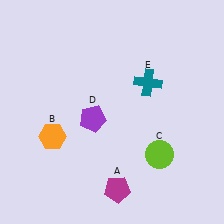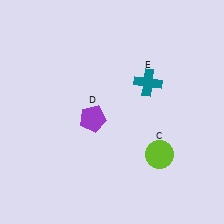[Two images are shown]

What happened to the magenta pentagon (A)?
The magenta pentagon (A) was removed in Image 2. It was in the bottom-right area of Image 1.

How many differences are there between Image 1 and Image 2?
There are 2 differences between the two images.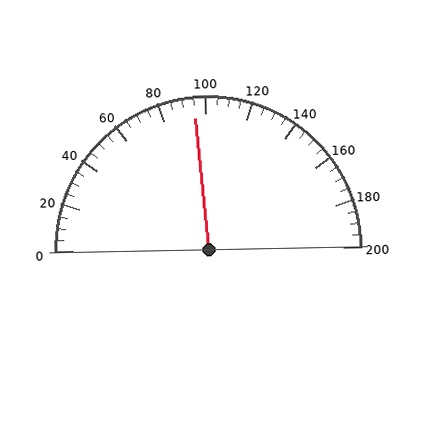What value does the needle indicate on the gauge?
The needle indicates approximately 95.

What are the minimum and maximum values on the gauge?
The gauge ranges from 0 to 200.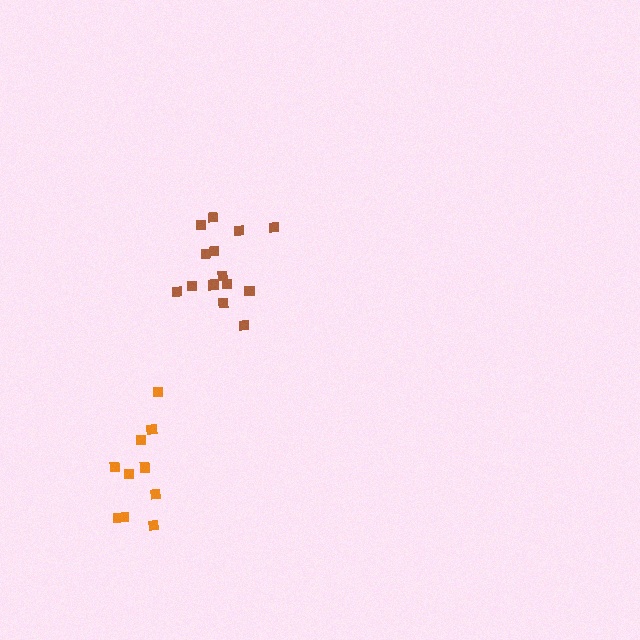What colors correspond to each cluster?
The clusters are colored: brown, orange.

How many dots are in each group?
Group 1: 14 dots, Group 2: 10 dots (24 total).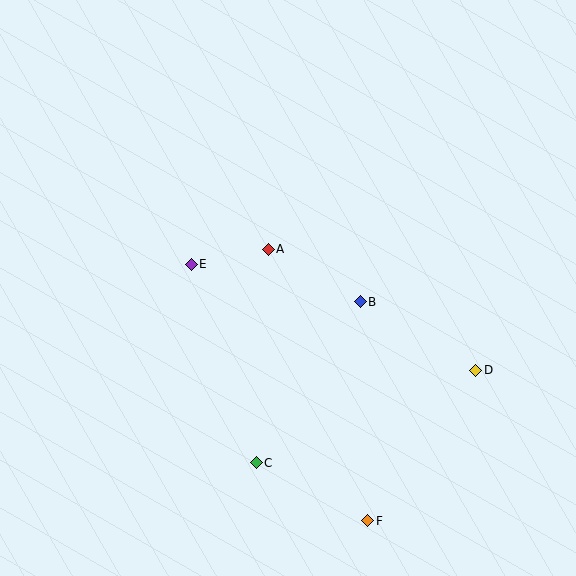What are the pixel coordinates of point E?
Point E is at (191, 264).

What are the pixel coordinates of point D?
Point D is at (476, 370).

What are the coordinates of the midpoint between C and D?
The midpoint between C and D is at (366, 416).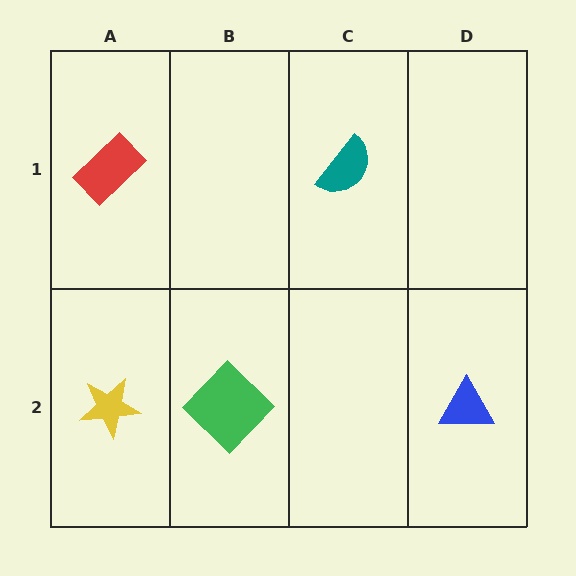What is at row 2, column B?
A green diamond.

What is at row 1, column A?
A red rectangle.